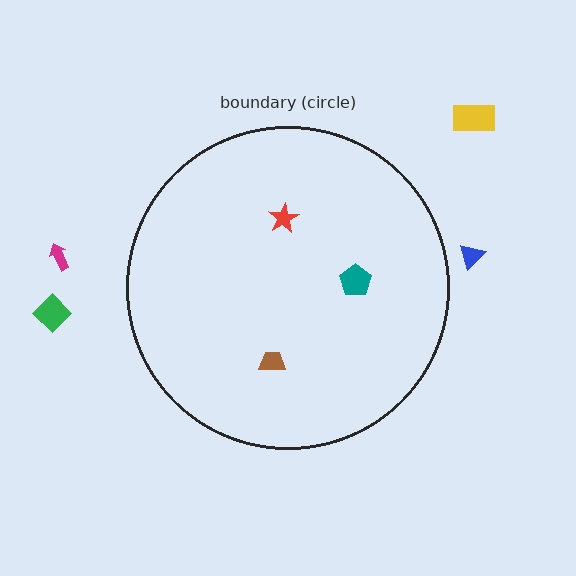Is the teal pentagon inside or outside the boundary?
Inside.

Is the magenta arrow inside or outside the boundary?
Outside.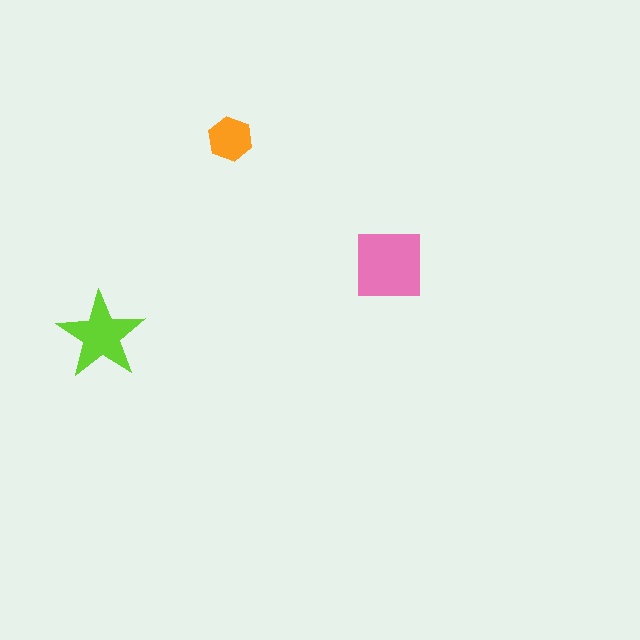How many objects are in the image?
There are 3 objects in the image.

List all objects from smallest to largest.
The orange hexagon, the lime star, the pink square.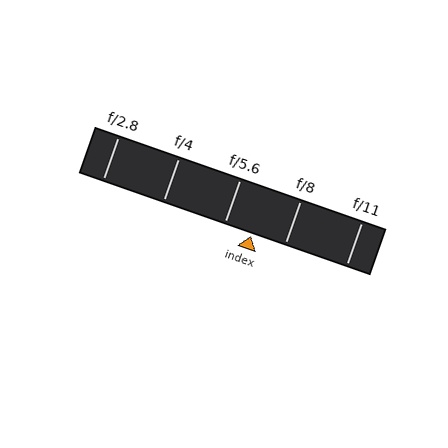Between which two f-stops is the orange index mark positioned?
The index mark is between f/5.6 and f/8.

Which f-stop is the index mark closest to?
The index mark is closest to f/5.6.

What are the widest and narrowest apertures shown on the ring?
The widest aperture shown is f/2.8 and the narrowest is f/11.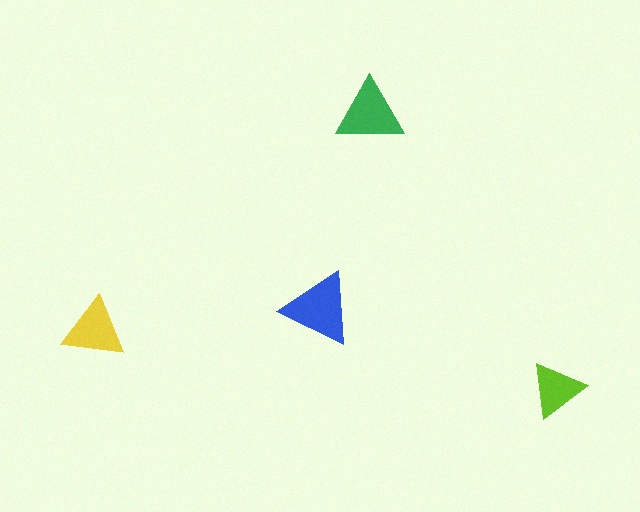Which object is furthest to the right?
The lime triangle is rightmost.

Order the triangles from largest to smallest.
the blue one, the green one, the yellow one, the lime one.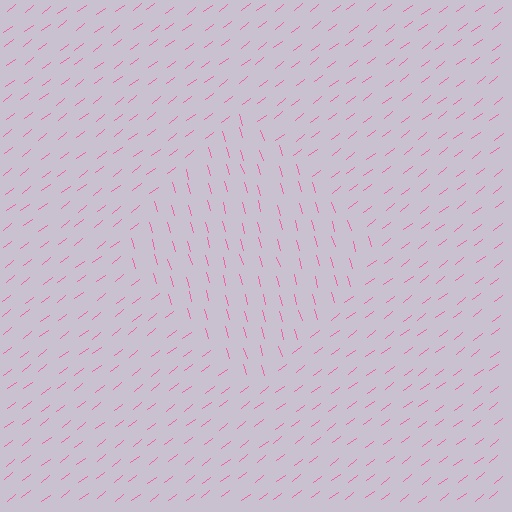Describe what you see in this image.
The image is filled with small pink line segments. A diamond region in the image has lines oriented differently from the surrounding lines, creating a visible texture boundary.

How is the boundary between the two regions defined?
The boundary is defined purely by a change in line orientation (approximately 68 degrees difference). All lines are the same color and thickness.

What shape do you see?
I see a diamond.